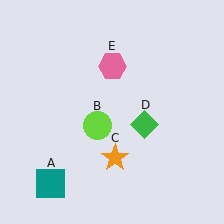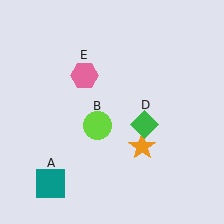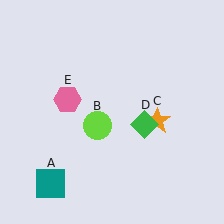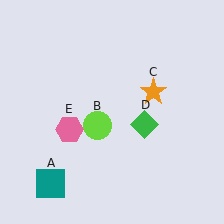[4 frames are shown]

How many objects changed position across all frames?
2 objects changed position: orange star (object C), pink hexagon (object E).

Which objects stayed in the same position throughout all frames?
Teal square (object A) and lime circle (object B) and green diamond (object D) remained stationary.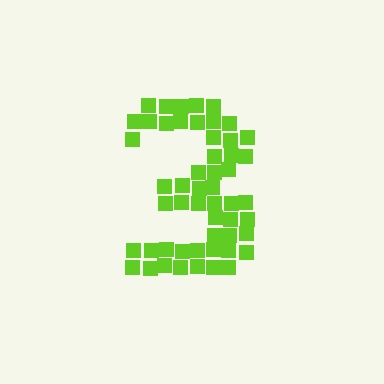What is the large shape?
The large shape is the digit 3.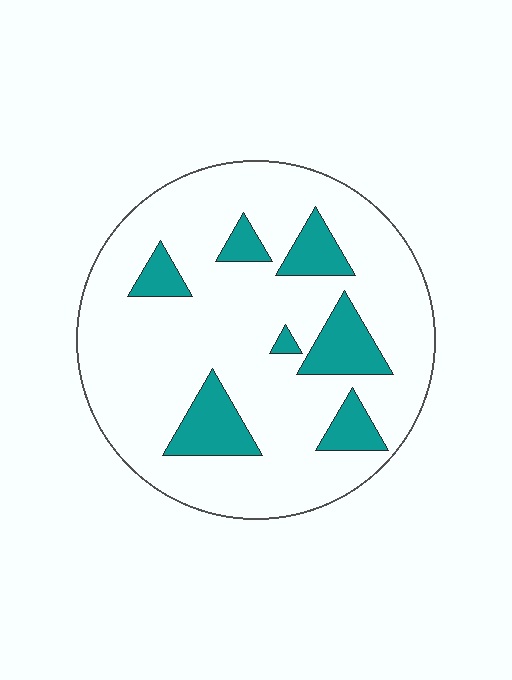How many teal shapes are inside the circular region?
7.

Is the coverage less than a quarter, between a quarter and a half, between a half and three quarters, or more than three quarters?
Less than a quarter.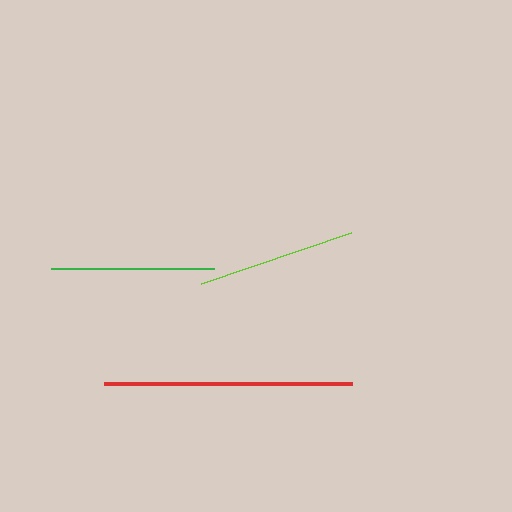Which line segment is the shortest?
The lime line is the shortest at approximately 159 pixels.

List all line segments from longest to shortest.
From longest to shortest: red, green, lime.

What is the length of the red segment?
The red segment is approximately 248 pixels long.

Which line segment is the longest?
The red line is the longest at approximately 248 pixels.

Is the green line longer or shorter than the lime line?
The green line is longer than the lime line.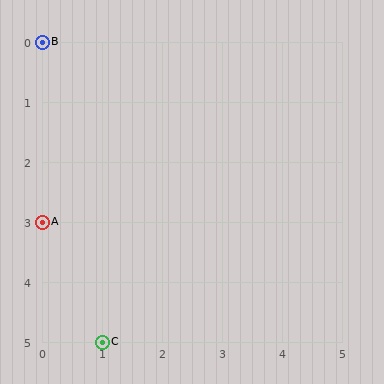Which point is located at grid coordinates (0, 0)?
Point B is at (0, 0).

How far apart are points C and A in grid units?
Points C and A are 1 column and 2 rows apart (about 2.2 grid units diagonally).